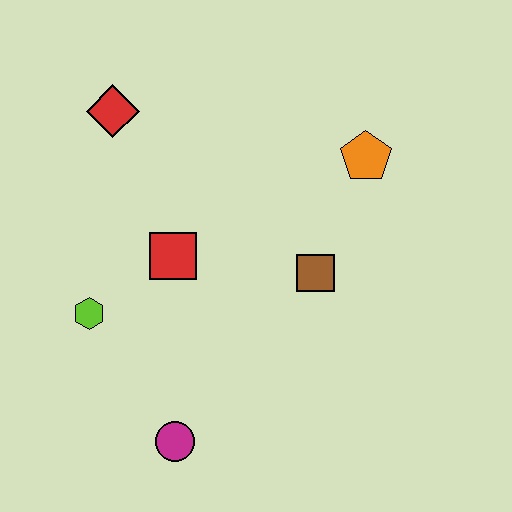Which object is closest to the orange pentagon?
The brown square is closest to the orange pentagon.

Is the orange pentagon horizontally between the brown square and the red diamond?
No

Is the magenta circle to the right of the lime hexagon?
Yes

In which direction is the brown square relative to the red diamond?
The brown square is to the right of the red diamond.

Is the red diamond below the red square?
No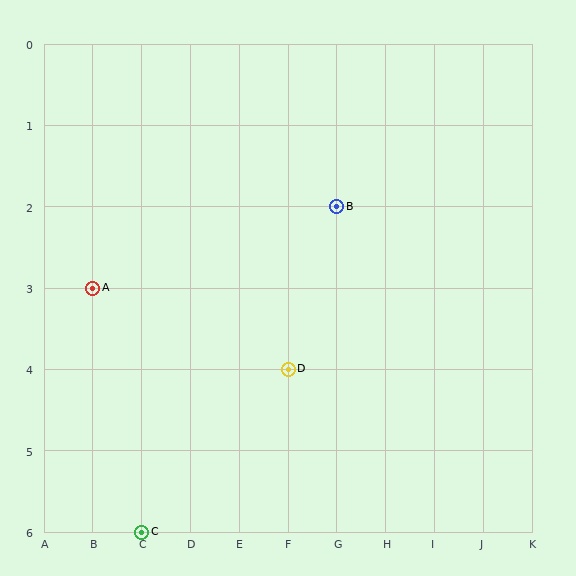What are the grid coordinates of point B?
Point B is at grid coordinates (G, 2).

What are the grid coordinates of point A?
Point A is at grid coordinates (B, 3).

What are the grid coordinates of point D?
Point D is at grid coordinates (F, 4).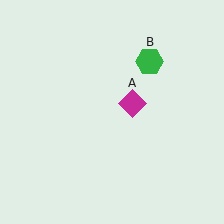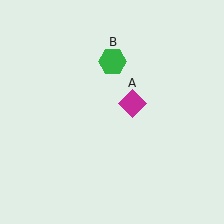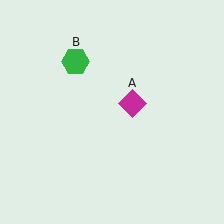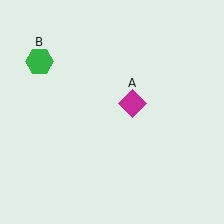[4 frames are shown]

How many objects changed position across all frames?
1 object changed position: green hexagon (object B).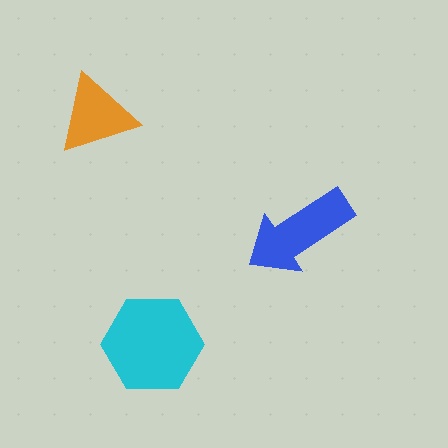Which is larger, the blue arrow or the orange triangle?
The blue arrow.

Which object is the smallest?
The orange triangle.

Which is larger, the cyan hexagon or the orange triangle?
The cyan hexagon.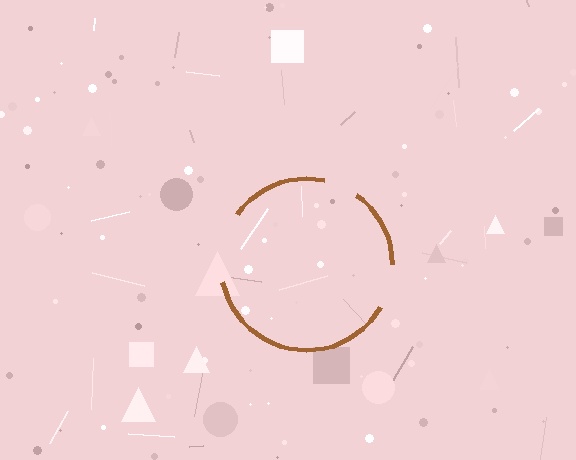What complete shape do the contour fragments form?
The contour fragments form a circle.